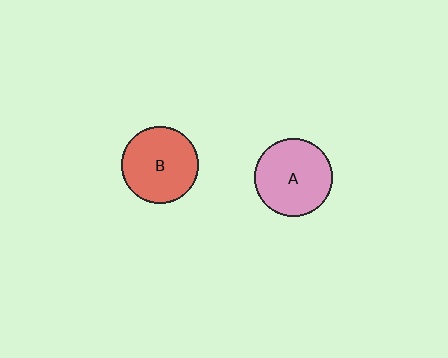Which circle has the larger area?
Circle A (pink).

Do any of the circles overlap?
No, none of the circles overlap.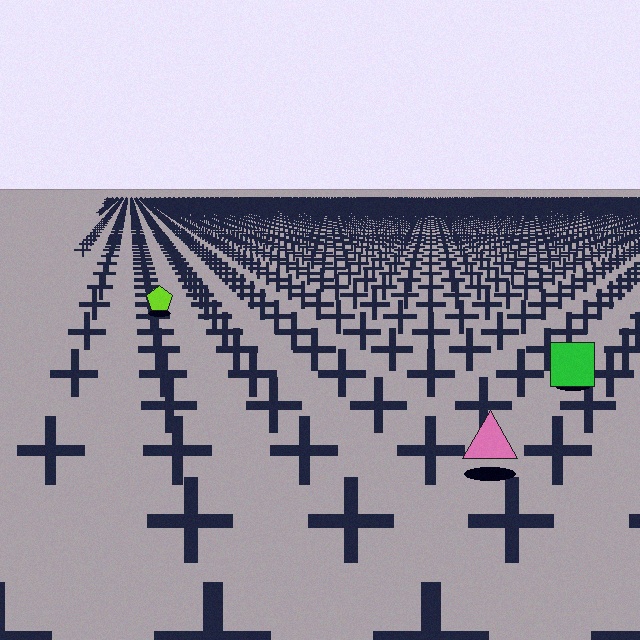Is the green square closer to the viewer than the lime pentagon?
Yes. The green square is closer — you can tell from the texture gradient: the ground texture is coarser near it.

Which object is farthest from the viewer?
The lime pentagon is farthest from the viewer. It appears smaller and the ground texture around it is denser.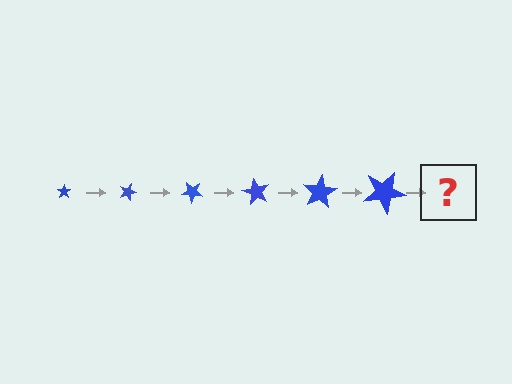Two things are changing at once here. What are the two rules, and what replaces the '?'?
The two rules are that the star grows larger each step and it rotates 20 degrees each step. The '?' should be a star, larger than the previous one and rotated 120 degrees from the start.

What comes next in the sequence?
The next element should be a star, larger than the previous one and rotated 120 degrees from the start.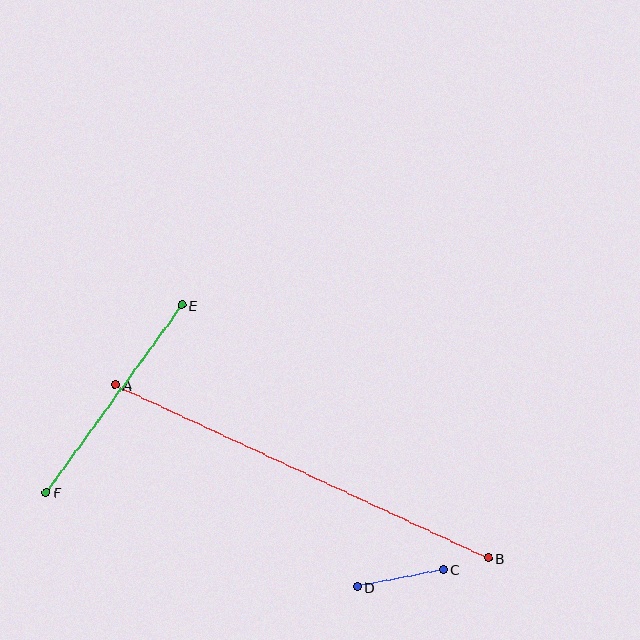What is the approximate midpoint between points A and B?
The midpoint is at approximately (302, 471) pixels.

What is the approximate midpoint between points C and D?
The midpoint is at approximately (400, 578) pixels.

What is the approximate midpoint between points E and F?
The midpoint is at approximately (114, 399) pixels.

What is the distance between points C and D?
The distance is approximately 88 pixels.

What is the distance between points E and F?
The distance is approximately 231 pixels.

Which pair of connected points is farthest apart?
Points A and B are farthest apart.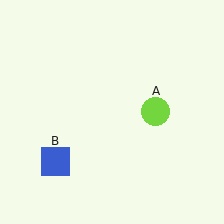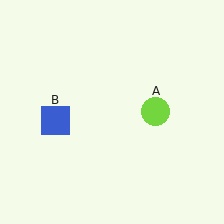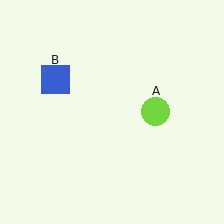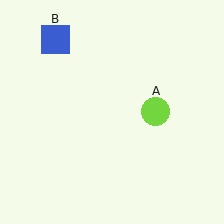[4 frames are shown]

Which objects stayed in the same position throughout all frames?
Lime circle (object A) remained stationary.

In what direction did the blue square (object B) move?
The blue square (object B) moved up.